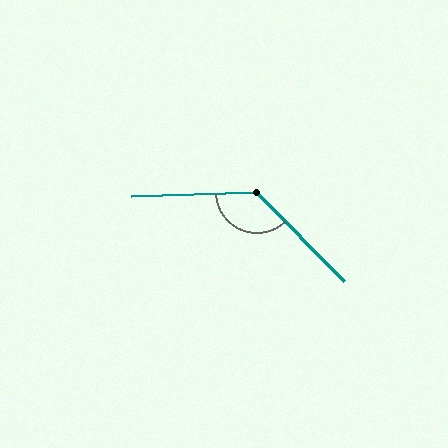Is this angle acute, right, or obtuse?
It is obtuse.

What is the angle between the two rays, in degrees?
Approximately 133 degrees.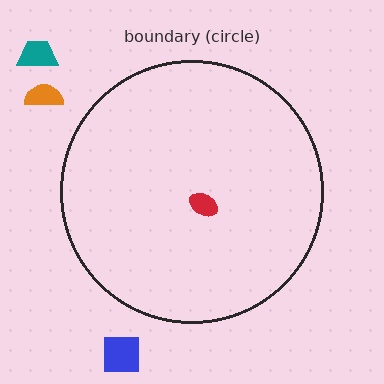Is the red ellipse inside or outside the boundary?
Inside.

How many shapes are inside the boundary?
1 inside, 3 outside.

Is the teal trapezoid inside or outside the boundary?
Outside.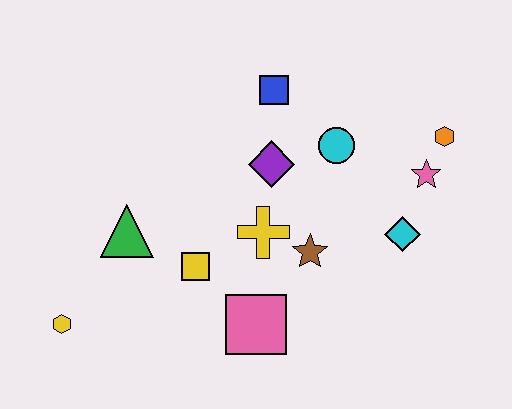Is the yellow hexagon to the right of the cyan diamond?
No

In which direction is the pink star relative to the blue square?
The pink star is to the right of the blue square.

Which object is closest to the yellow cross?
The brown star is closest to the yellow cross.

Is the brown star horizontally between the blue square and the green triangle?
No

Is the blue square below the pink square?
No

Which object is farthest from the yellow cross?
The yellow hexagon is farthest from the yellow cross.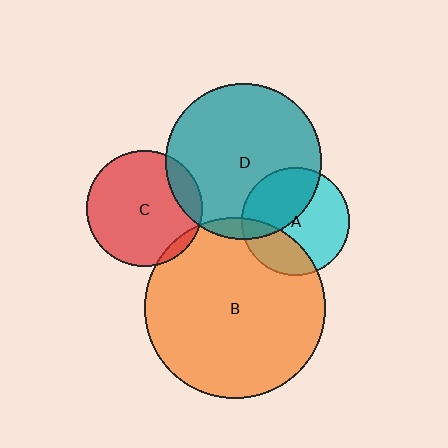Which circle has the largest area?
Circle B (orange).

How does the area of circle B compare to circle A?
Approximately 2.8 times.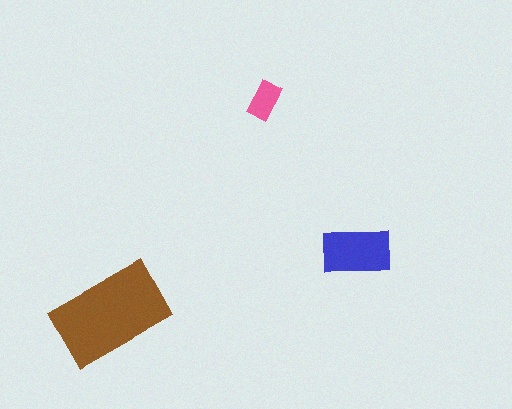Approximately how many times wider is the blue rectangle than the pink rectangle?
About 2 times wider.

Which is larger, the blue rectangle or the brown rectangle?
The brown one.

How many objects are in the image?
There are 3 objects in the image.